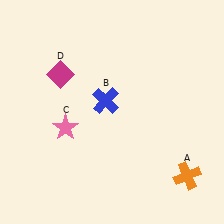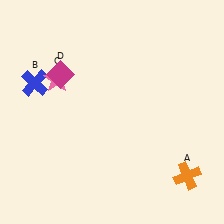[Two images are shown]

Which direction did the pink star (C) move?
The pink star (C) moved up.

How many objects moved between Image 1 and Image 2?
2 objects moved between the two images.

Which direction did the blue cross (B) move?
The blue cross (B) moved left.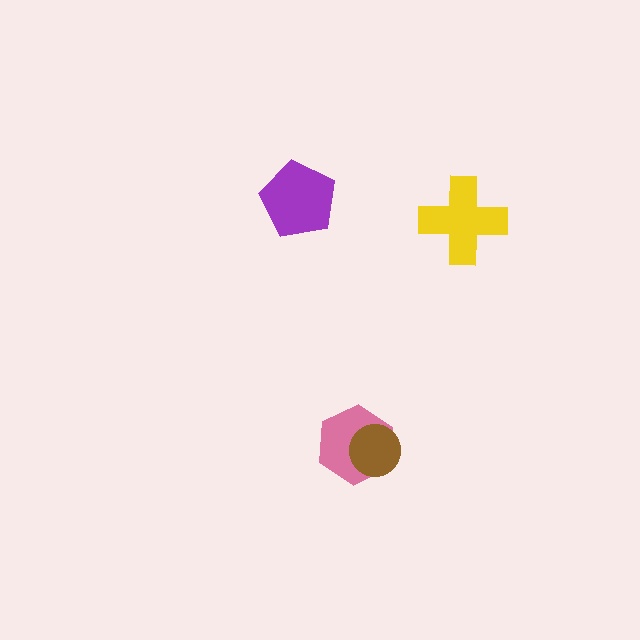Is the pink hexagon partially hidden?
Yes, it is partially covered by another shape.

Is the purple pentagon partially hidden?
No, no other shape covers it.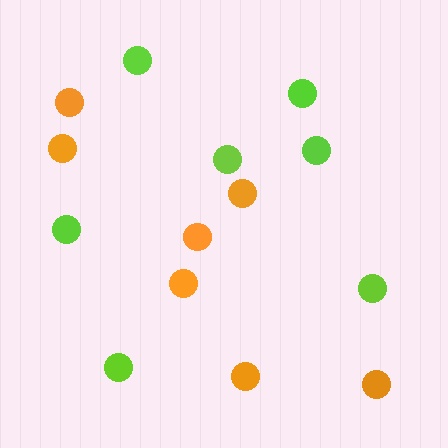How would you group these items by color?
There are 2 groups: one group of lime circles (7) and one group of orange circles (7).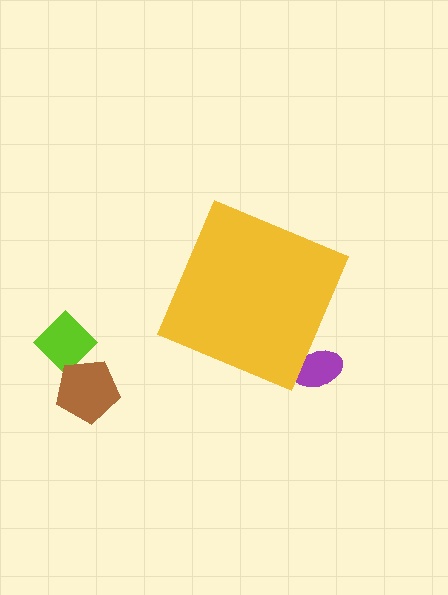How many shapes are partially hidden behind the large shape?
1 shape is partially hidden.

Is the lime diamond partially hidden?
No, the lime diamond is fully visible.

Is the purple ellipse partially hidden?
Yes, the purple ellipse is partially hidden behind the yellow diamond.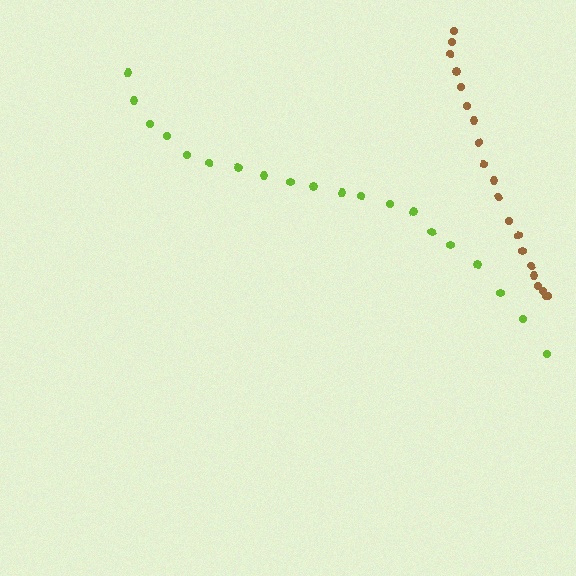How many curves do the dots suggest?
There are 2 distinct paths.